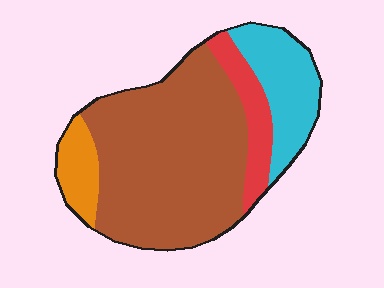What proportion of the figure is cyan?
Cyan takes up about one fifth (1/5) of the figure.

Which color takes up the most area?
Brown, at roughly 60%.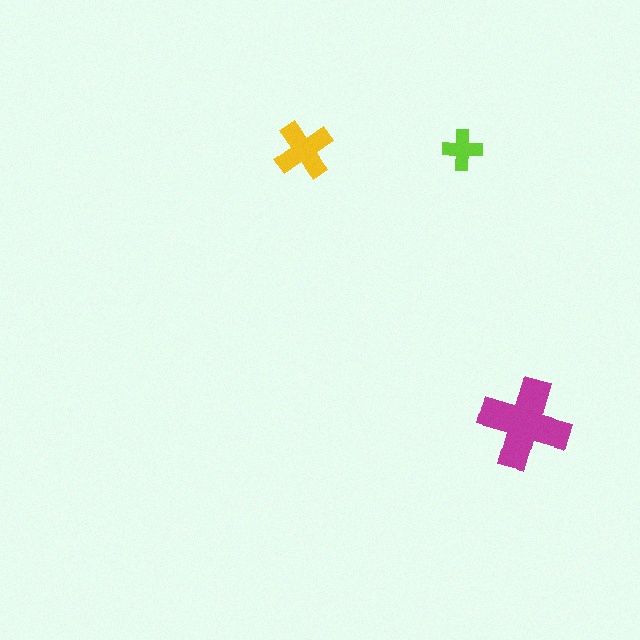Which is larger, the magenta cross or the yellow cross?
The magenta one.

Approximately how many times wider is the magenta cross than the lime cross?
About 2 times wider.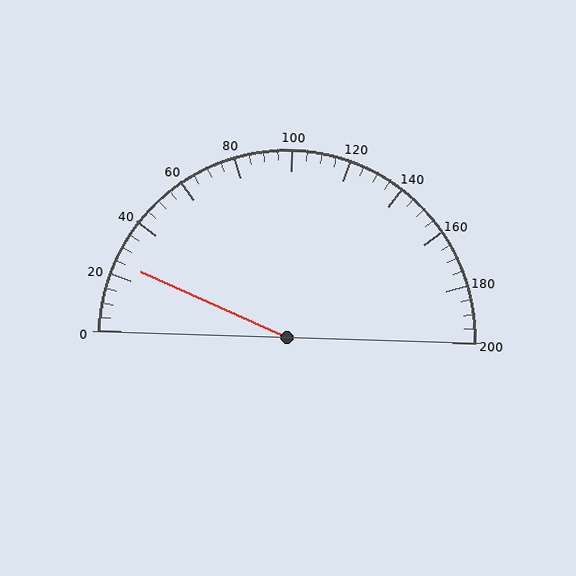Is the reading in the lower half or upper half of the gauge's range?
The reading is in the lower half of the range (0 to 200).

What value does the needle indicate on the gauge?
The needle indicates approximately 25.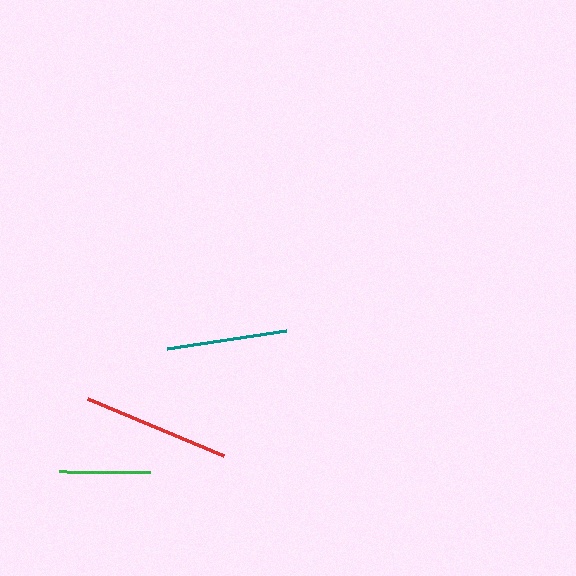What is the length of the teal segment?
The teal segment is approximately 120 pixels long.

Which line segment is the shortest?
The green line is the shortest at approximately 91 pixels.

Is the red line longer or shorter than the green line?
The red line is longer than the green line.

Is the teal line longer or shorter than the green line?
The teal line is longer than the green line.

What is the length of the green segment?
The green segment is approximately 91 pixels long.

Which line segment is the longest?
The red line is the longest at approximately 148 pixels.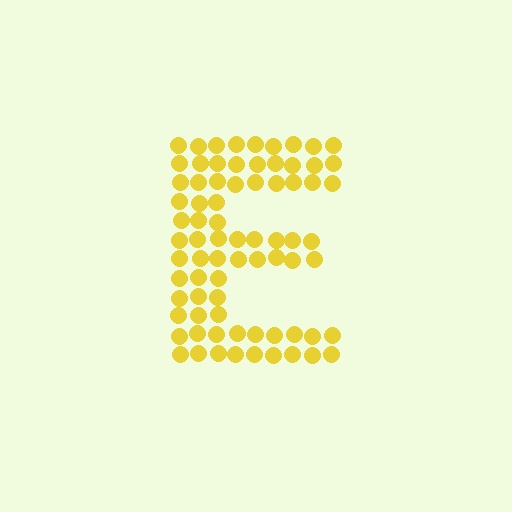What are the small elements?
The small elements are circles.